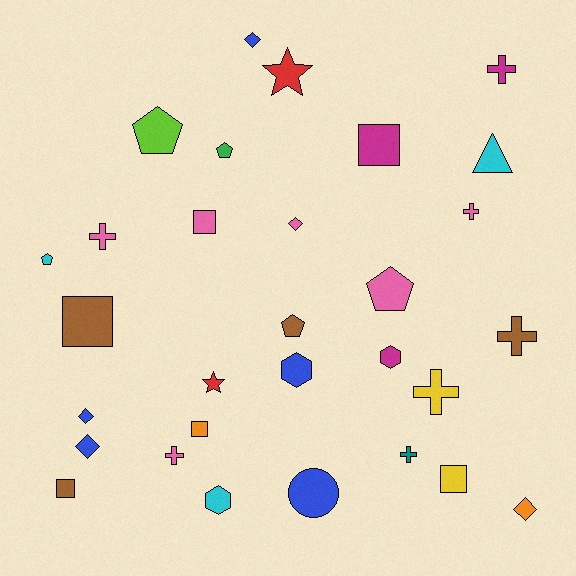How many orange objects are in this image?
There are 2 orange objects.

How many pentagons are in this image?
There are 5 pentagons.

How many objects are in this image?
There are 30 objects.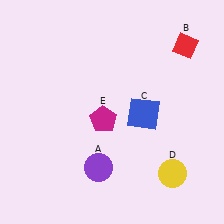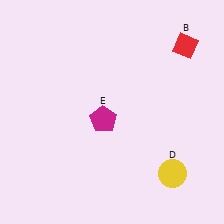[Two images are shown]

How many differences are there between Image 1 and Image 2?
There are 2 differences between the two images.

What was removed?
The blue square (C), the purple circle (A) were removed in Image 2.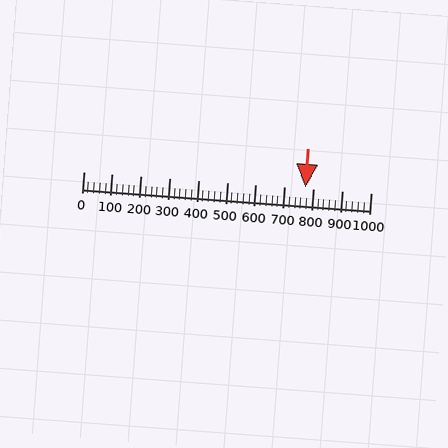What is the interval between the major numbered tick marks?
The major tick marks are spaced 100 units apart.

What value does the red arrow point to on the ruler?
The red arrow points to approximately 774.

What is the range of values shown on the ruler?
The ruler shows values from 0 to 1000.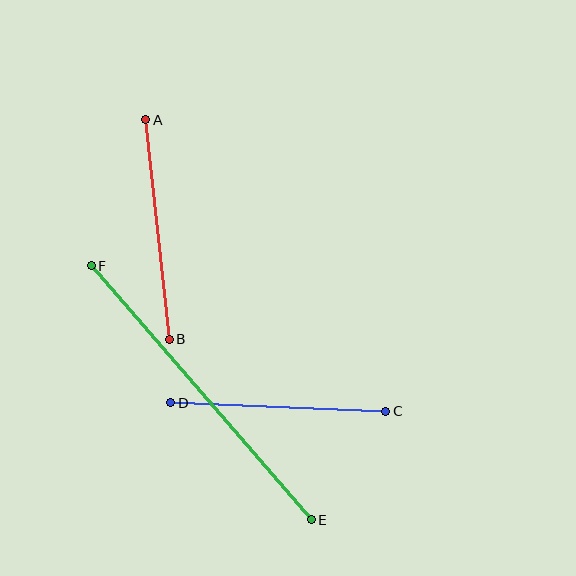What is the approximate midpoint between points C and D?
The midpoint is at approximately (278, 407) pixels.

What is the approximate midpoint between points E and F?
The midpoint is at approximately (201, 393) pixels.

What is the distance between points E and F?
The distance is approximately 336 pixels.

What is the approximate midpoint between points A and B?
The midpoint is at approximately (158, 229) pixels.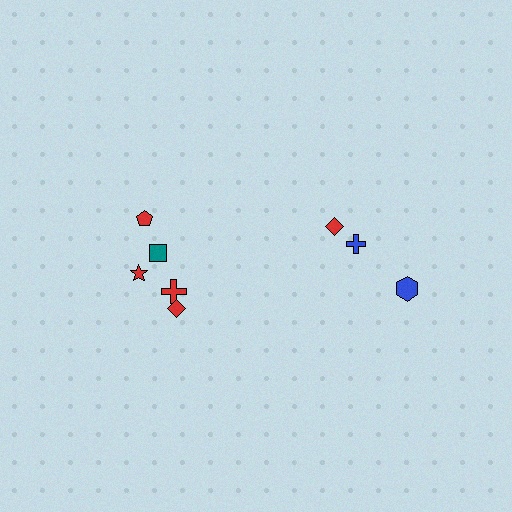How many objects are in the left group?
There are 5 objects.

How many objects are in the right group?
There are 3 objects.